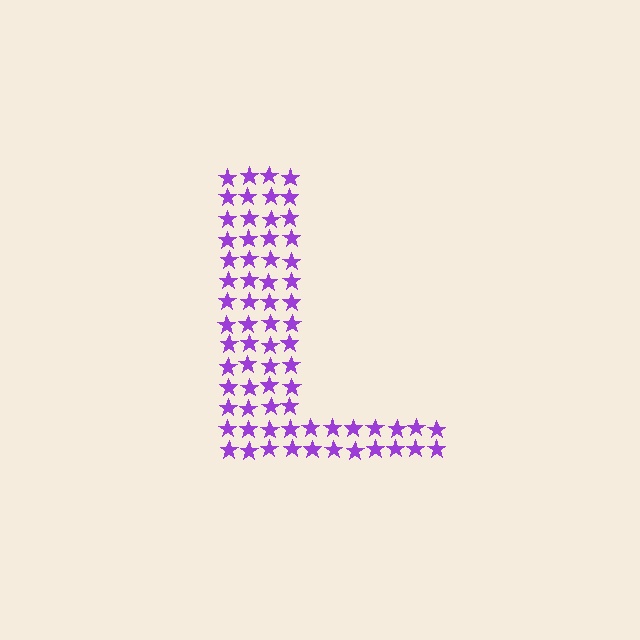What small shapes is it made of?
It is made of small stars.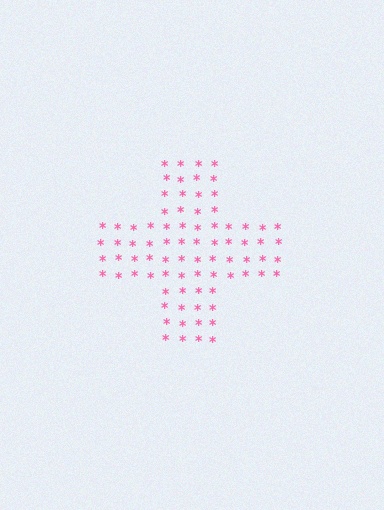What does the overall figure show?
The overall figure shows a cross.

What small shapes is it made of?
It is made of small asterisks.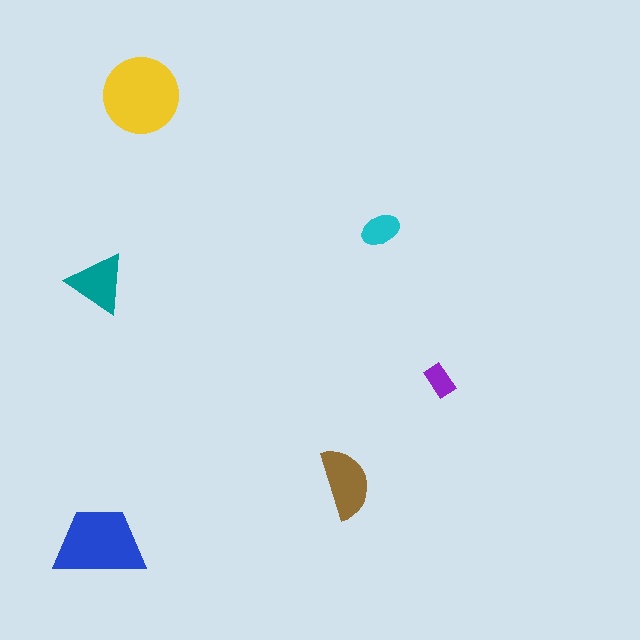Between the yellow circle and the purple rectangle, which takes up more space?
The yellow circle.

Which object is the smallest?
The purple rectangle.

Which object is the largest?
The yellow circle.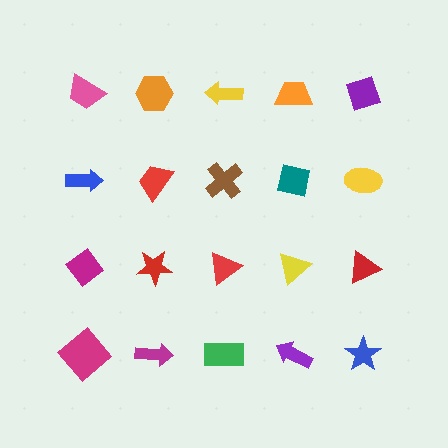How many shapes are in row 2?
5 shapes.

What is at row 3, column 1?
A magenta diamond.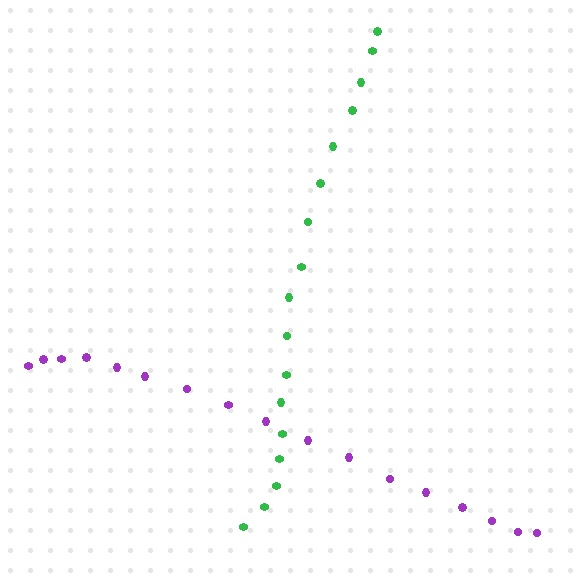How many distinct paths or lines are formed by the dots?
There are 2 distinct paths.